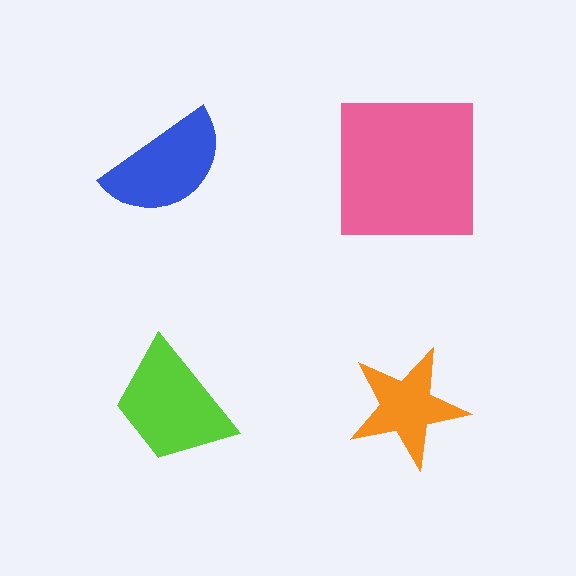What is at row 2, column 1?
A lime trapezoid.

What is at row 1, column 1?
A blue semicircle.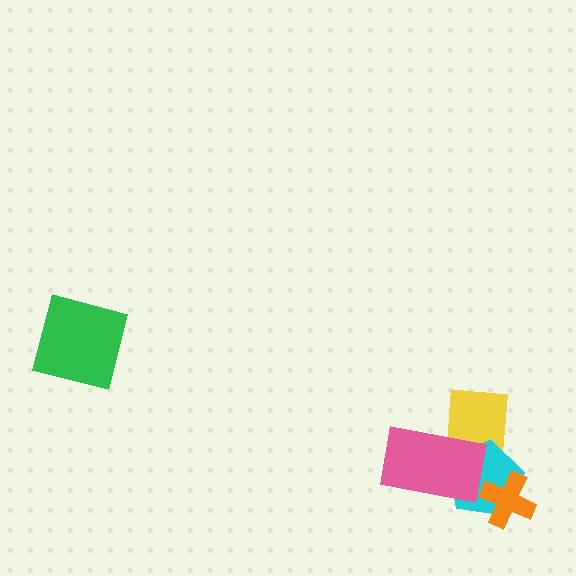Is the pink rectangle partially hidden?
No, no other shape covers it.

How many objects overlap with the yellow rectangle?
2 objects overlap with the yellow rectangle.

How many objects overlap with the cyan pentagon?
3 objects overlap with the cyan pentagon.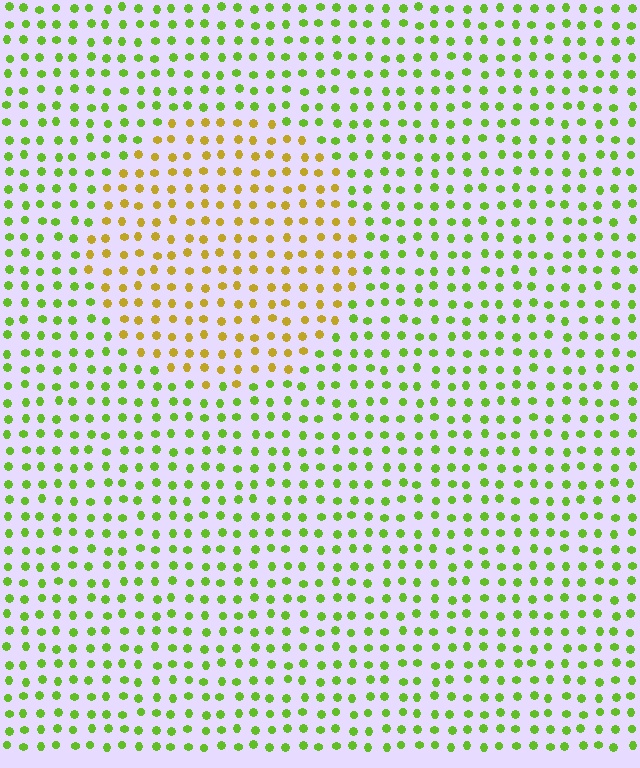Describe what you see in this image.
The image is filled with small lime elements in a uniform arrangement. A circle-shaped region is visible where the elements are tinted to a slightly different hue, forming a subtle color boundary.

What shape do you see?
I see a circle.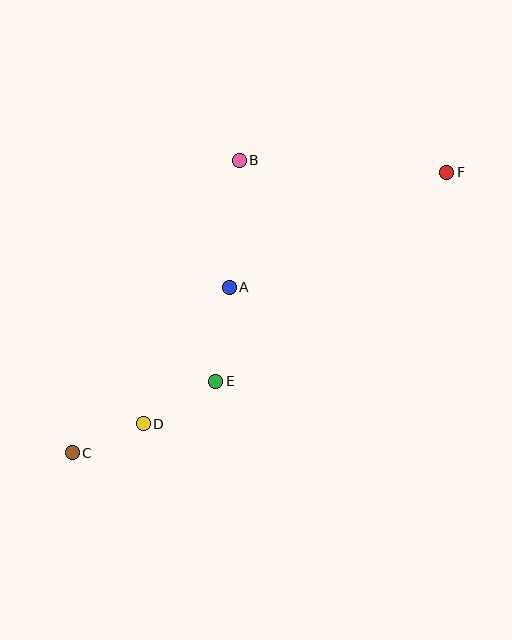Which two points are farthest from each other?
Points C and F are farthest from each other.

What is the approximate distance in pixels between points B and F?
The distance between B and F is approximately 208 pixels.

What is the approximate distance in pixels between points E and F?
The distance between E and F is approximately 312 pixels.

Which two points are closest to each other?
Points C and D are closest to each other.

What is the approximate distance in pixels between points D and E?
The distance between D and E is approximately 84 pixels.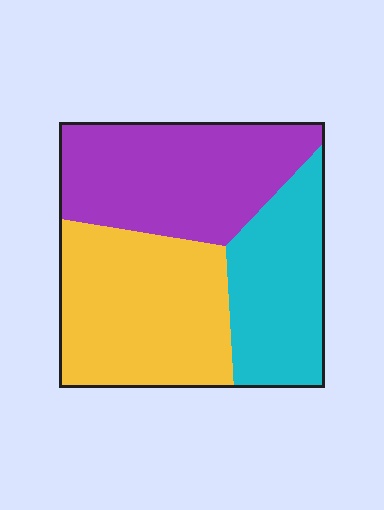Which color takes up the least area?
Cyan, at roughly 25%.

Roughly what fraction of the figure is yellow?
Yellow covers roughly 35% of the figure.